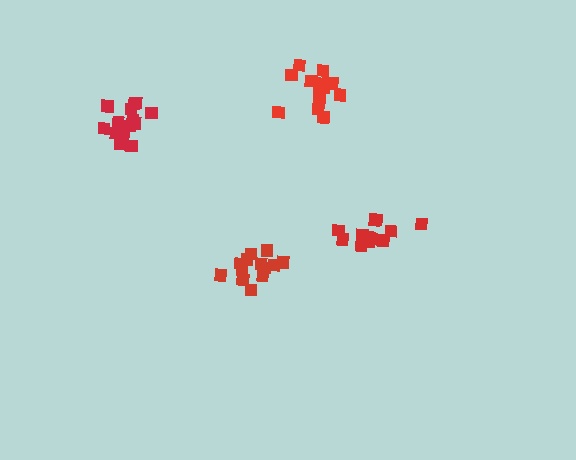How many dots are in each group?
Group 1: 17 dots, Group 2: 17 dots, Group 3: 13 dots, Group 4: 14 dots (61 total).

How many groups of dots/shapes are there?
There are 4 groups.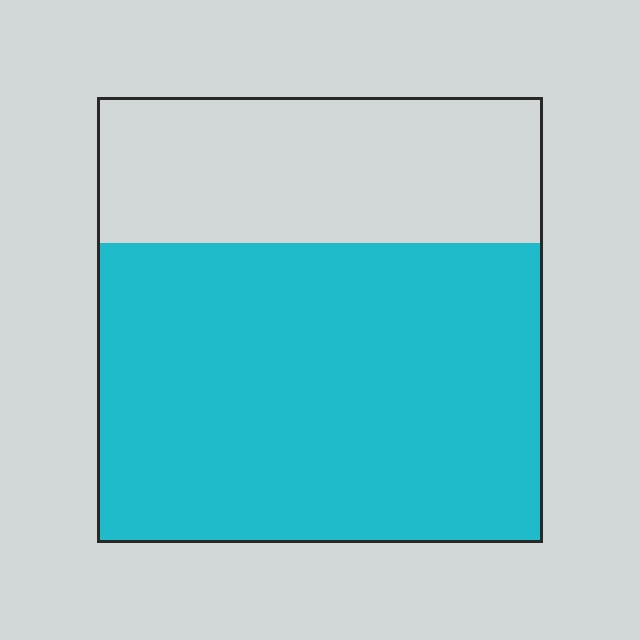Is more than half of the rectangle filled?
Yes.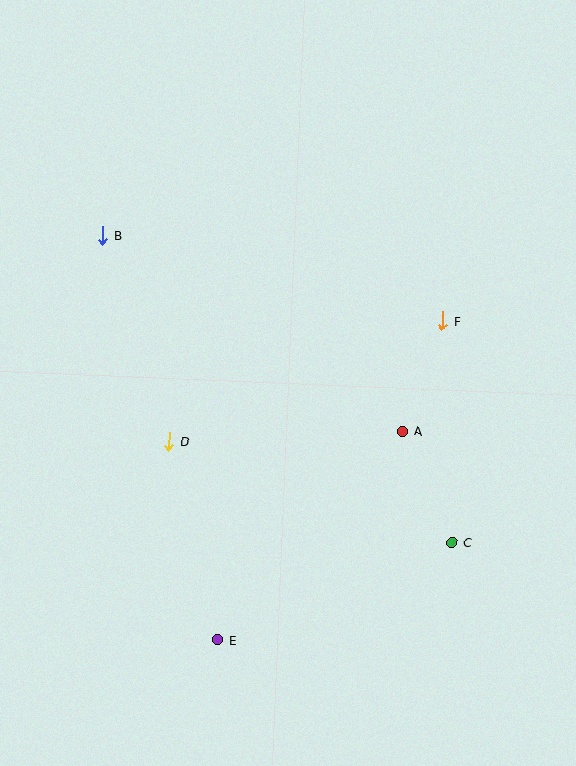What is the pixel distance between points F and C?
The distance between F and C is 222 pixels.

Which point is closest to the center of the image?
Point A at (403, 431) is closest to the center.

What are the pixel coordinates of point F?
Point F is at (442, 321).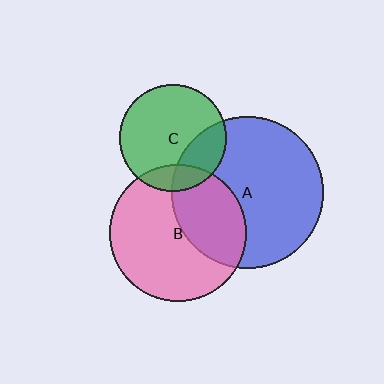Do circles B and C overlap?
Yes.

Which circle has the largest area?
Circle A (blue).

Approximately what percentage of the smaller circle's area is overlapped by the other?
Approximately 15%.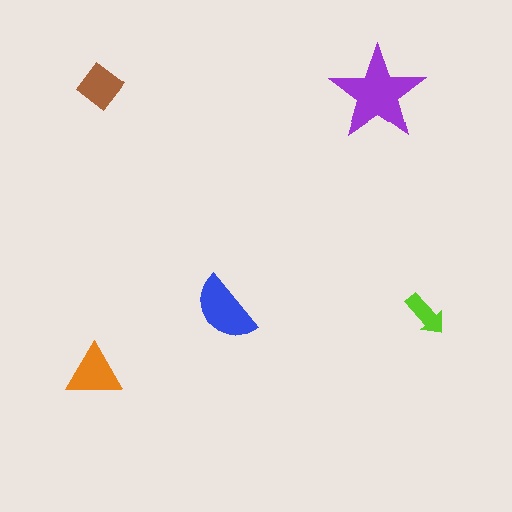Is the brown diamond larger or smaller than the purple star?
Smaller.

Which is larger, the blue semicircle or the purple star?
The purple star.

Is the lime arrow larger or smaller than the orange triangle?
Smaller.